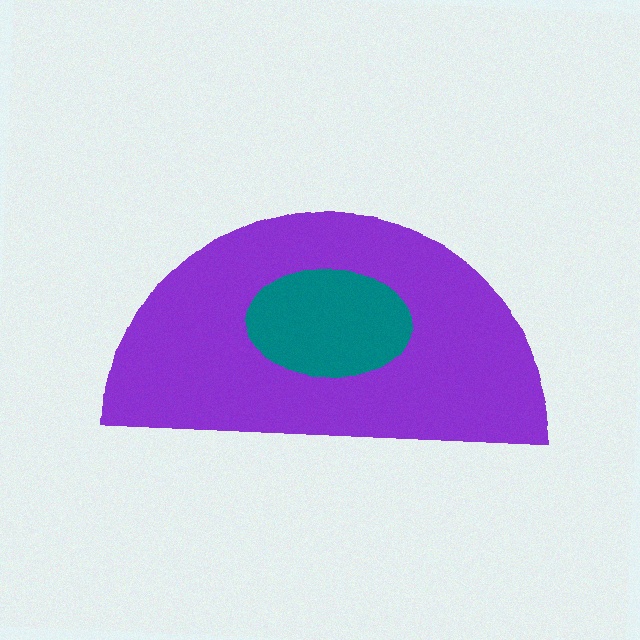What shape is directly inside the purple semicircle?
The teal ellipse.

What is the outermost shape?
The purple semicircle.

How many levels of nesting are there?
2.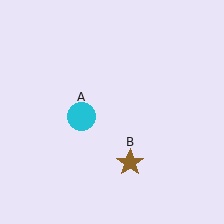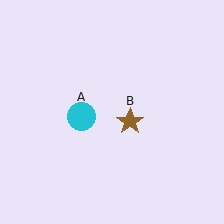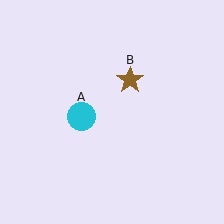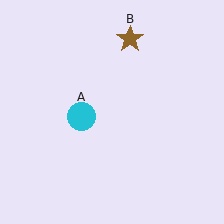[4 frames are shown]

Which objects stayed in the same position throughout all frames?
Cyan circle (object A) remained stationary.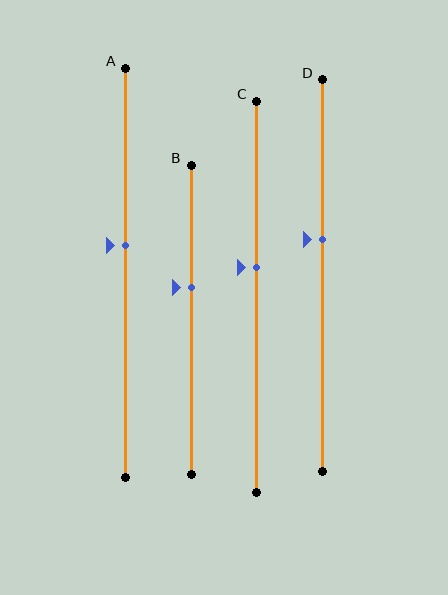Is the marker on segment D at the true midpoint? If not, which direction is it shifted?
No, the marker on segment D is shifted upward by about 9% of the segment length.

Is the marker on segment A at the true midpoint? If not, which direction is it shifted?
No, the marker on segment A is shifted upward by about 7% of the segment length.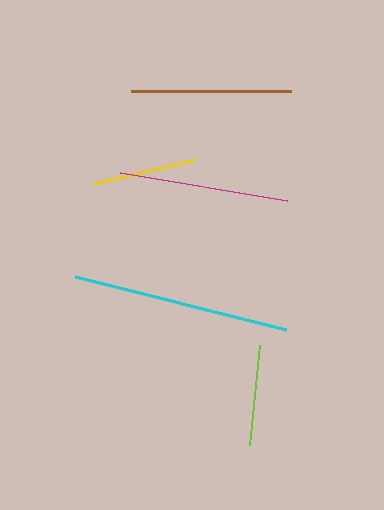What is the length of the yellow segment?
The yellow segment is approximately 103 pixels long.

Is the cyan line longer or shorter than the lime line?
The cyan line is longer than the lime line.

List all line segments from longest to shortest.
From longest to shortest: cyan, magenta, brown, yellow, lime.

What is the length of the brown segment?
The brown segment is approximately 160 pixels long.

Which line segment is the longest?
The cyan line is the longest at approximately 218 pixels.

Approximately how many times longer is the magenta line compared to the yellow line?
The magenta line is approximately 1.6 times the length of the yellow line.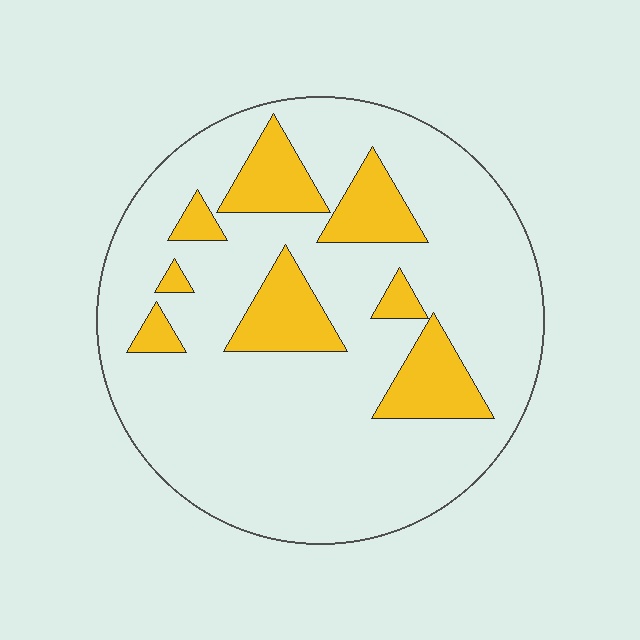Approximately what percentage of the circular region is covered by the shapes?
Approximately 20%.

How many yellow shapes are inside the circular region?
8.